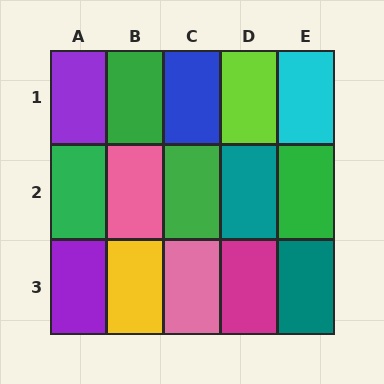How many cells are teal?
2 cells are teal.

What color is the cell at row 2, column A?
Green.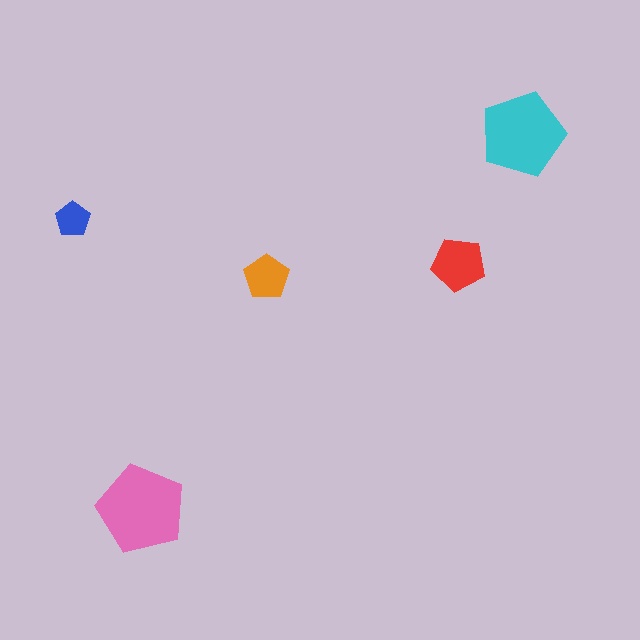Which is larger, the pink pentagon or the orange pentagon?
The pink one.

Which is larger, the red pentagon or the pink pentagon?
The pink one.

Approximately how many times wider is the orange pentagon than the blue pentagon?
About 1.5 times wider.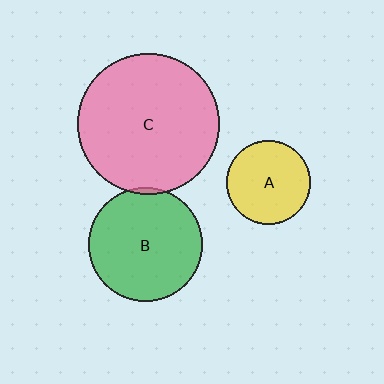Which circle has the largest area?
Circle C (pink).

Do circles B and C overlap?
Yes.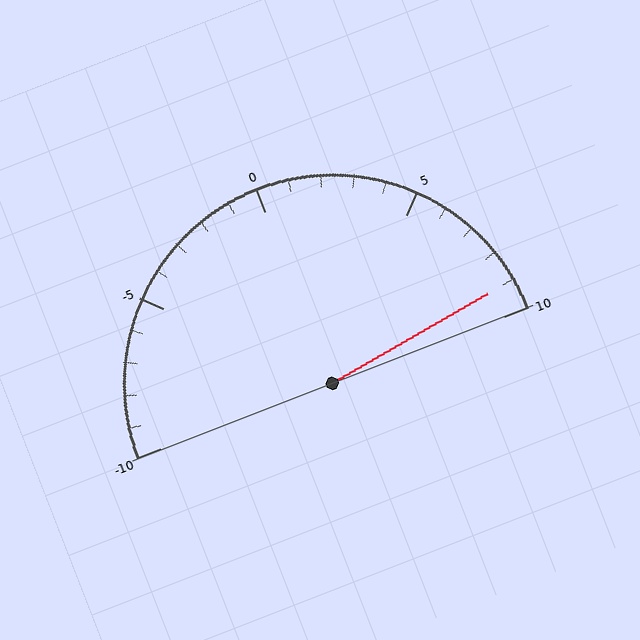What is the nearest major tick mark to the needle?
The nearest major tick mark is 10.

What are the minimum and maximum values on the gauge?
The gauge ranges from -10 to 10.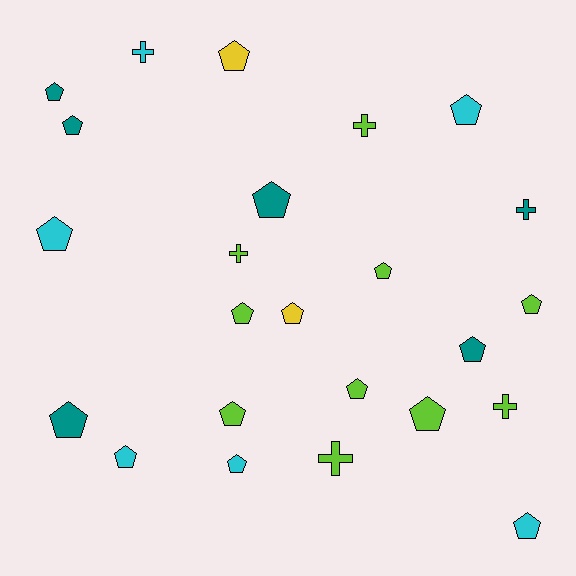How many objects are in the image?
There are 24 objects.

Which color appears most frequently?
Lime, with 10 objects.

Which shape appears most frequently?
Pentagon, with 18 objects.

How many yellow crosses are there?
There are no yellow crosses.